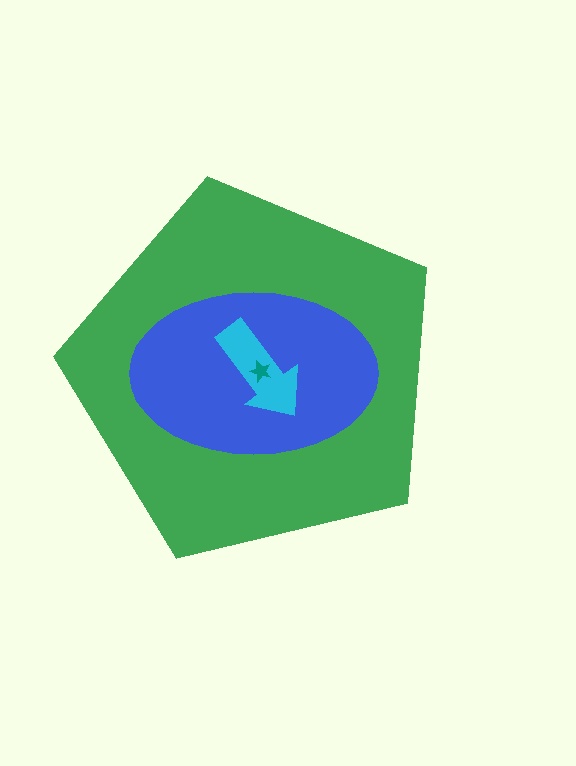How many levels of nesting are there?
4.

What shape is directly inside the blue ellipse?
The cyan arrow.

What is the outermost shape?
The green pentagon.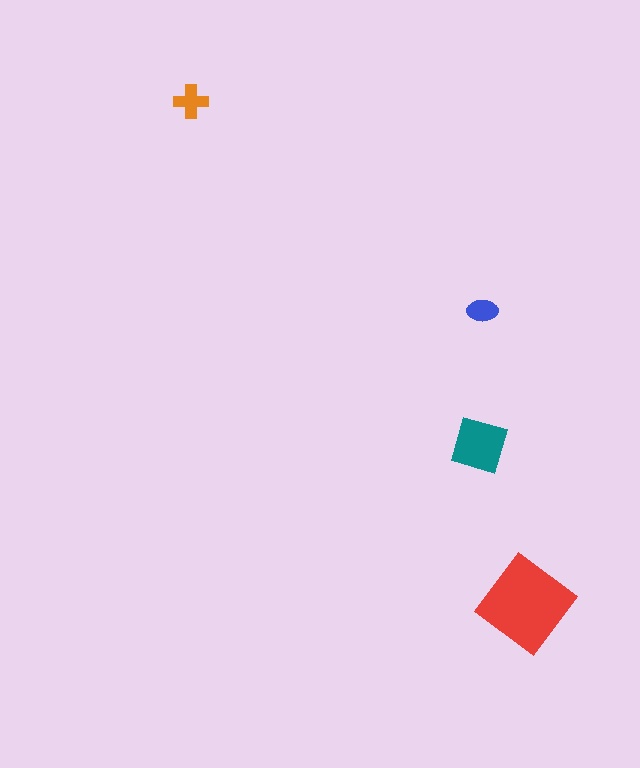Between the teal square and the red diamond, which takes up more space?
The red diamond.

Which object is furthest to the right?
The red diamond is rightmost.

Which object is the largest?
The red diamond.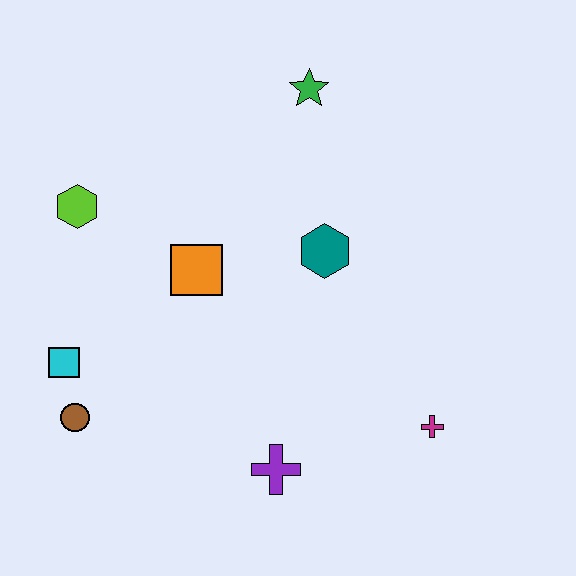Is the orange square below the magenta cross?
No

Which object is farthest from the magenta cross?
The lime hexagon is farthest from the magenta cross.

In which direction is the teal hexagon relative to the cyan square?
The teal hexagon is to the right of the cyan square.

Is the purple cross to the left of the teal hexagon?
Yes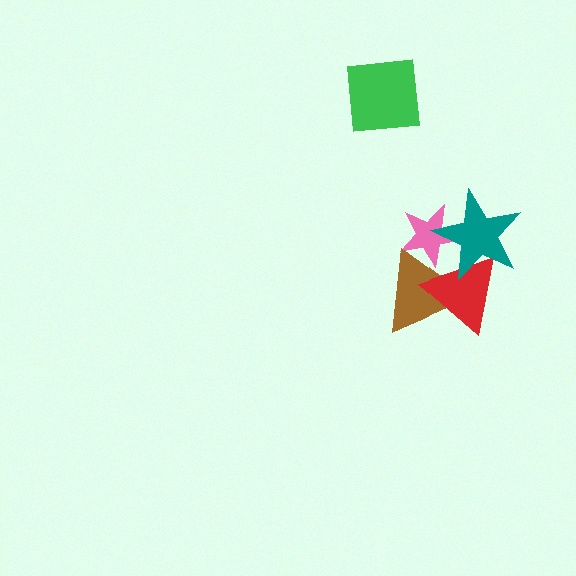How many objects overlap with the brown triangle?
3 objects overlap with the brown triangle.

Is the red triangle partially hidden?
Yes, it is partially covered by another shape.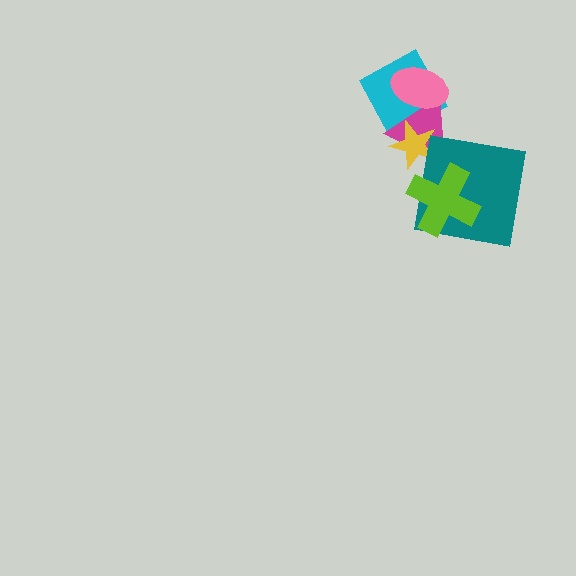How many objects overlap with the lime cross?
1 object overlaps with the lime cross.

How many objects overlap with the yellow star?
1 object overlaps with the yellow star.